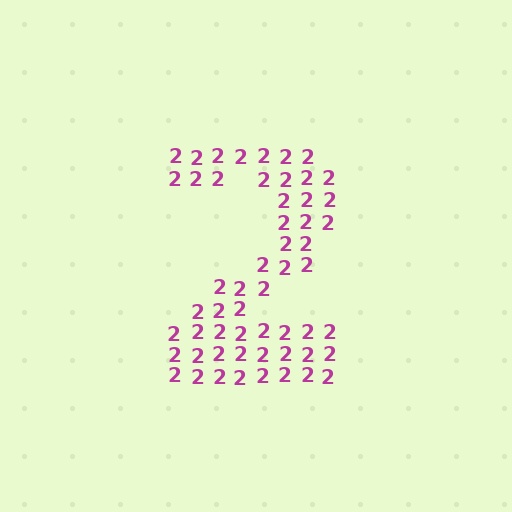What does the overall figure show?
The overall figure shows the digit 2.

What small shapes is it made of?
It is made of small digit 2's.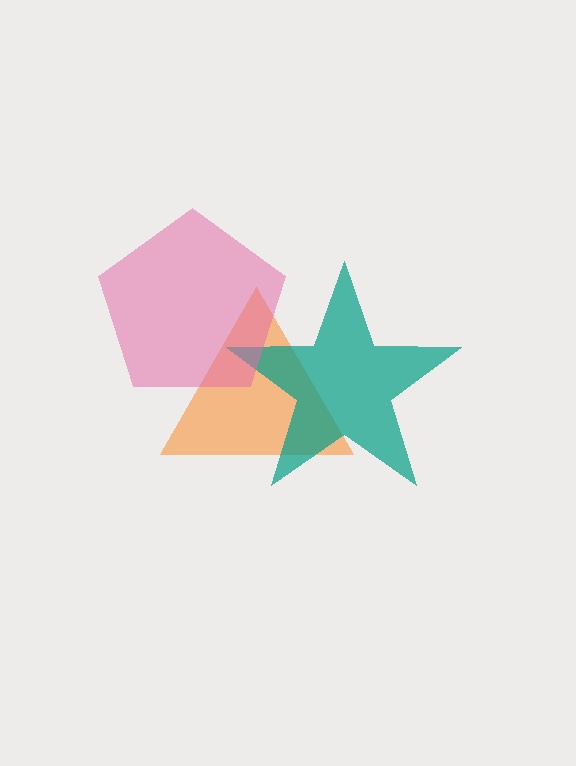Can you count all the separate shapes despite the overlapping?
Yes, there are 3 separate shapes.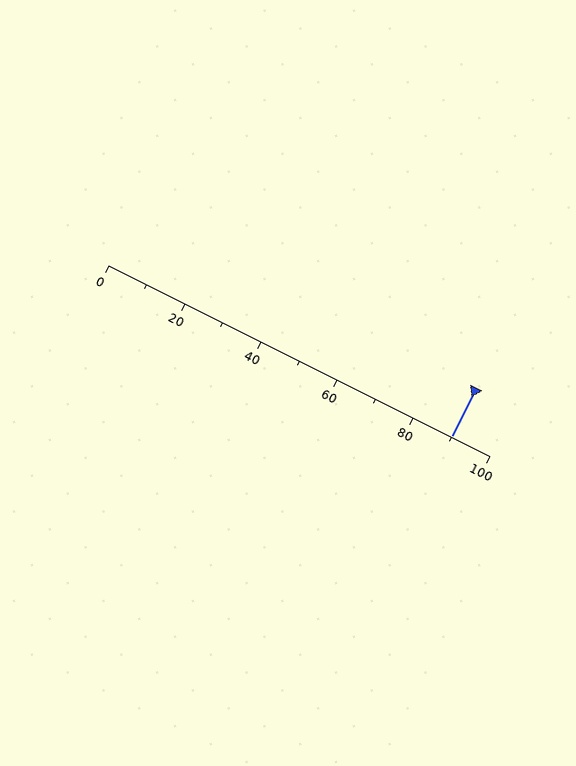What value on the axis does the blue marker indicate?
The marker indicates approximately 90.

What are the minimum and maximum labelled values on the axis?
The axis runs from 0 to 100.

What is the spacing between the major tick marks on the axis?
The major ticks are spaced 20 apart.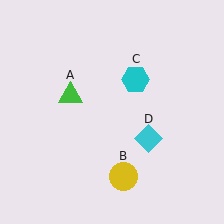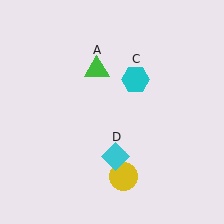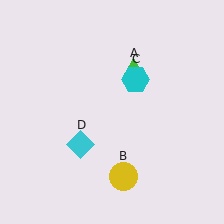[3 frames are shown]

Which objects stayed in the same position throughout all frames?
Yellow circle (object B) and cyan hexagon (object C) remained stationary.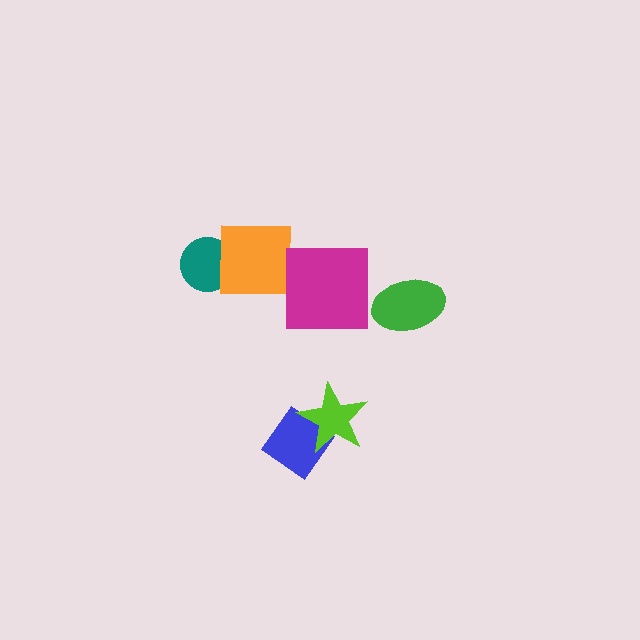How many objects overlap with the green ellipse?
0 objects overlap with the green ellipse.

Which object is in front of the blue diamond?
The lime star is in front of the blue diamond.